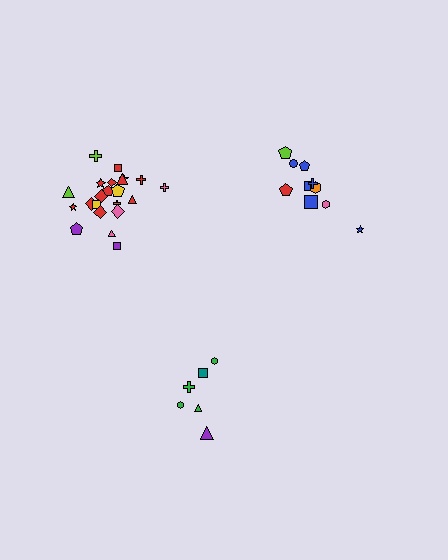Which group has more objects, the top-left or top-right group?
The top-left group.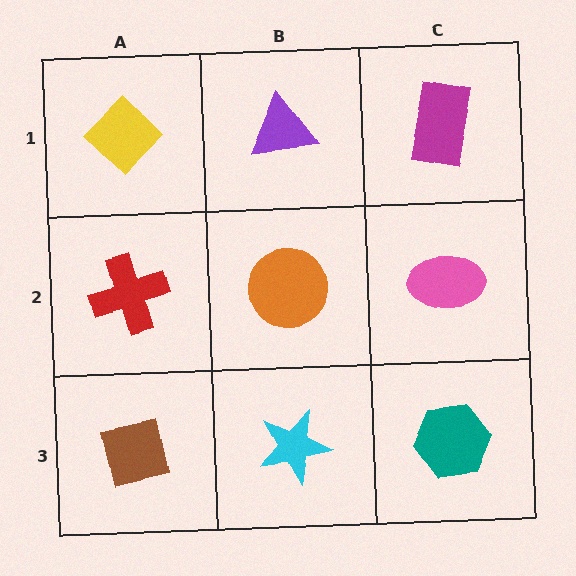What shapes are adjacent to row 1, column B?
An orange circle (row 2, column B), a yellow diamond (row 1, column A), a magenta rectangle (row 1, column C).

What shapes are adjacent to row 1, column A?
A red cross (row 2, column A), a purple triangle (row 1, column B).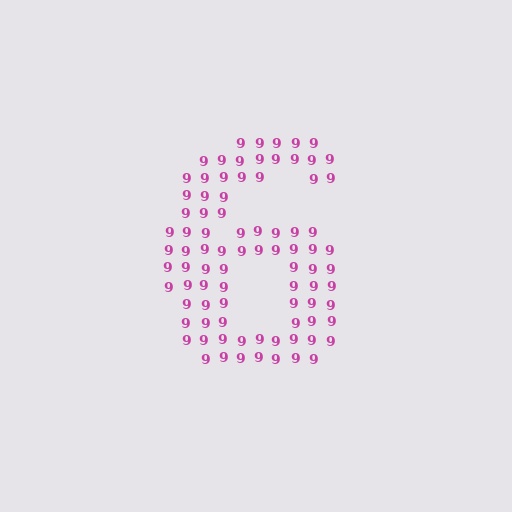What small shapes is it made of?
It is made of small digit 9's.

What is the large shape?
The large shape is the digit 6.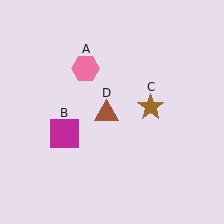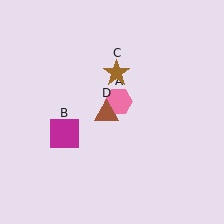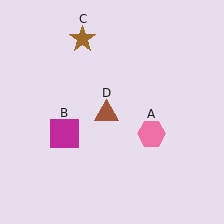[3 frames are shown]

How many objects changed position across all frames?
2 objects changed position: pink hexagon (object A), brown star (object C).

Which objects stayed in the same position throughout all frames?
Magenta square (object B) and brown triangle (object D) remained stationary.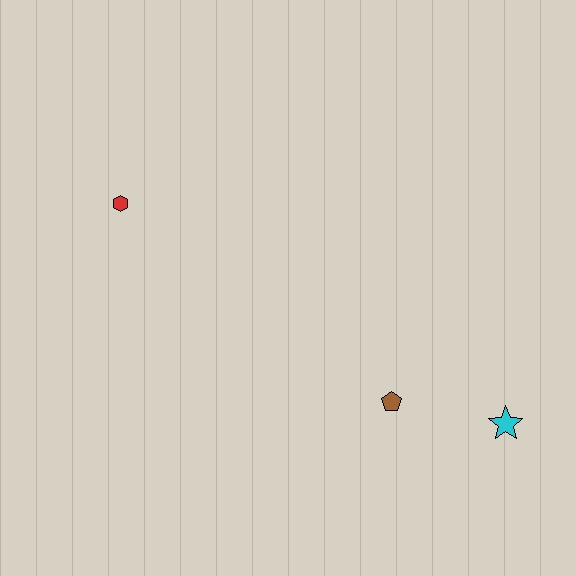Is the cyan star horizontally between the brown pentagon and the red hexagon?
No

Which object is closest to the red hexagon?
The brown pentagon is closest to the red hexagon.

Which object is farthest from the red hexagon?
The cyan star is farthest from the red hexagon.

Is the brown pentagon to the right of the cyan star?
No